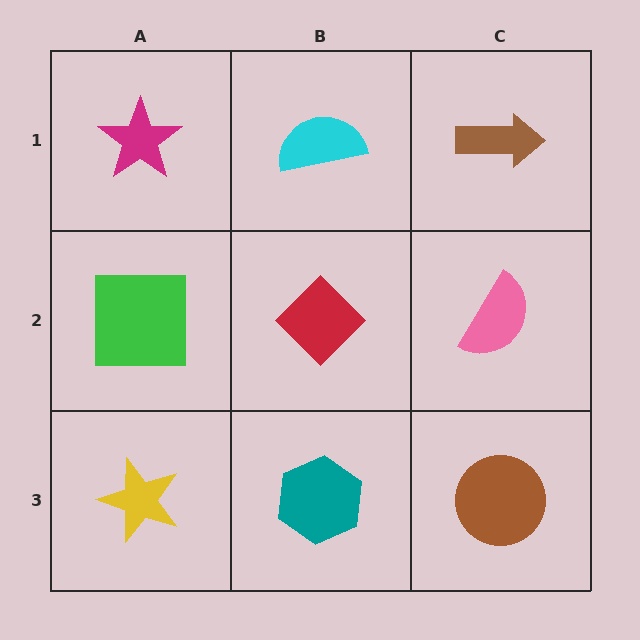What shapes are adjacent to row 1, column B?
A red diamond (row 2, column B), a magenta star (row 1, column A), a brown arrow (row 1, column C).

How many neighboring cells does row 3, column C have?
2.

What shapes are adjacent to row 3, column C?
A pink semicircle (row 2, column C), a teal hexagon (row 3, column B).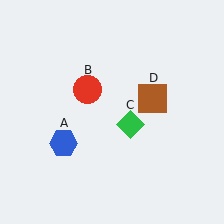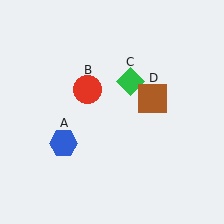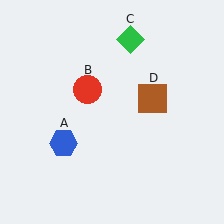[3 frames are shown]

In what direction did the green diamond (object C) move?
The green diamond (object C) moved up.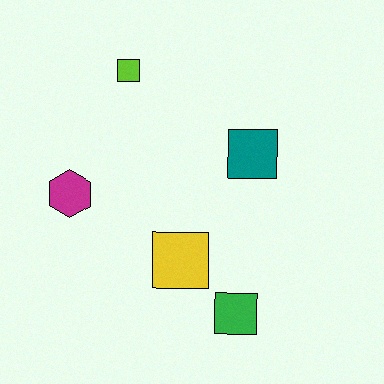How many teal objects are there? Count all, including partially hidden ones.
There is 1 teal object.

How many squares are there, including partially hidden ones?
There are 4 squares.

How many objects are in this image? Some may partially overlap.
There are 5 objects.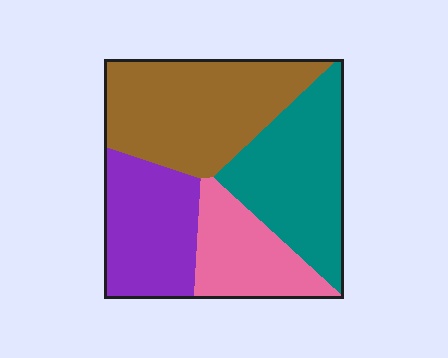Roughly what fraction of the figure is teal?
Teal takes up between a sixth and a third of the figure.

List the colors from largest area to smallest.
From largest to smallest: brown, teal, purple, pink.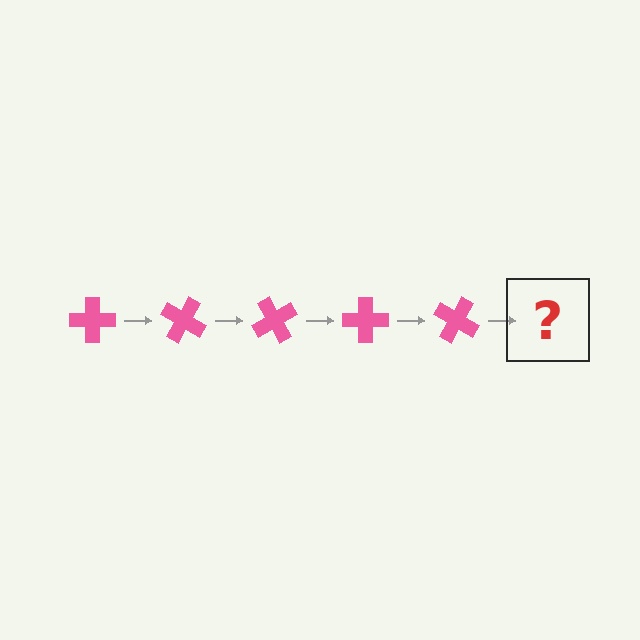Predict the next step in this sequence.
The next step is a pink cross rotated 150 degrees.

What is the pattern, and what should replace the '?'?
The pattern is that the cross rotates 30 degrees each step. The '?' should be a pink cross rotated 150 degrees.